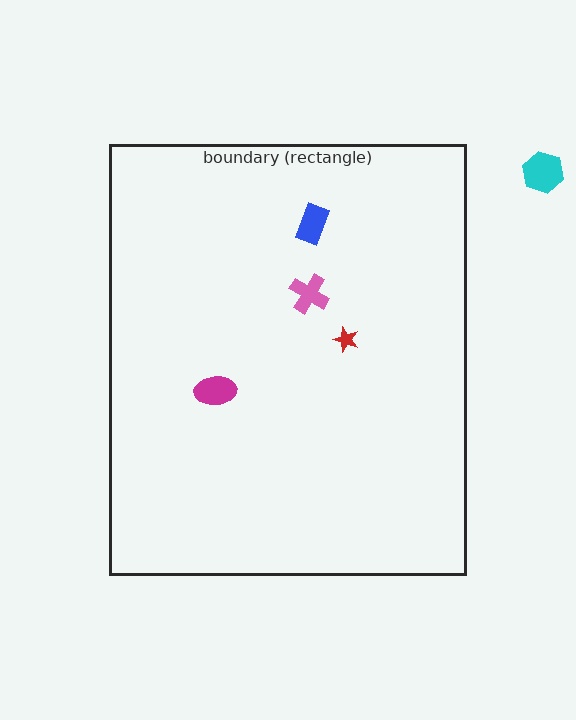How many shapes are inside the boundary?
4 inside, 1 outside.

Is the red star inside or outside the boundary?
Inside.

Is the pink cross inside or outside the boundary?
Inside.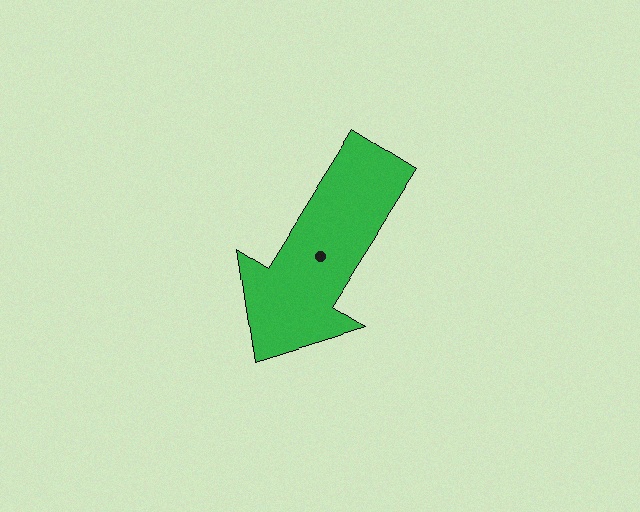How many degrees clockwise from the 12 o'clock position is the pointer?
Approximately 212 degrees.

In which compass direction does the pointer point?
Southwest.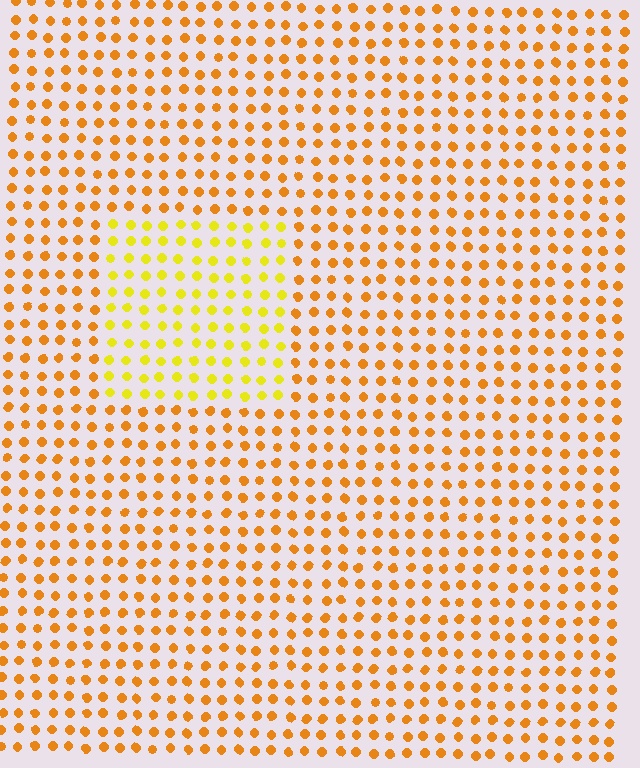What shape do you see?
I see a rectangle.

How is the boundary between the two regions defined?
The boundary is defined purely by a slight shift in hue (about 29 degrees). Spacing, size, and orientation are identical on both sides.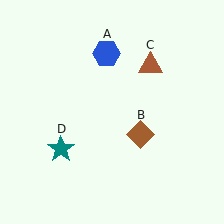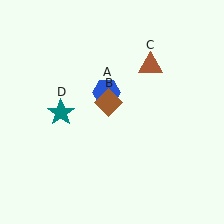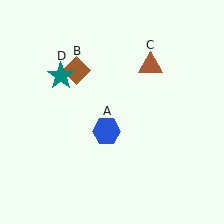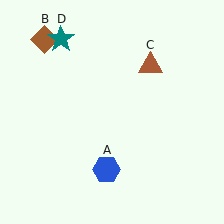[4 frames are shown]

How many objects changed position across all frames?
3 objects changed position: blue hexagon (object A), brown diamond (object B), teal star (object D).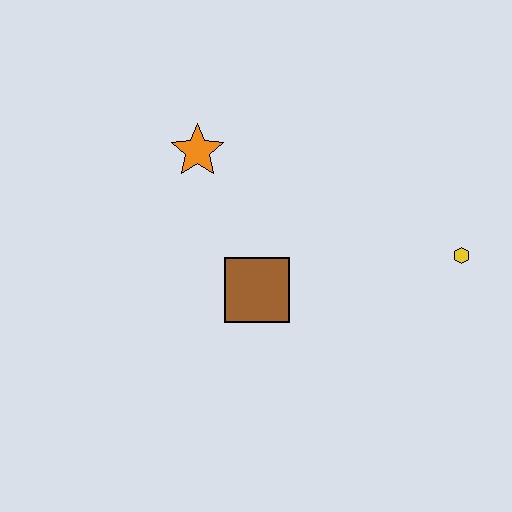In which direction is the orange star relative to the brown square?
The orange star is above the brown square.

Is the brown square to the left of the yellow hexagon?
Yes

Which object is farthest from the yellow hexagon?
The orange star is farthest from the yellow hexagon.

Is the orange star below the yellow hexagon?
No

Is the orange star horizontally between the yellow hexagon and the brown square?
No